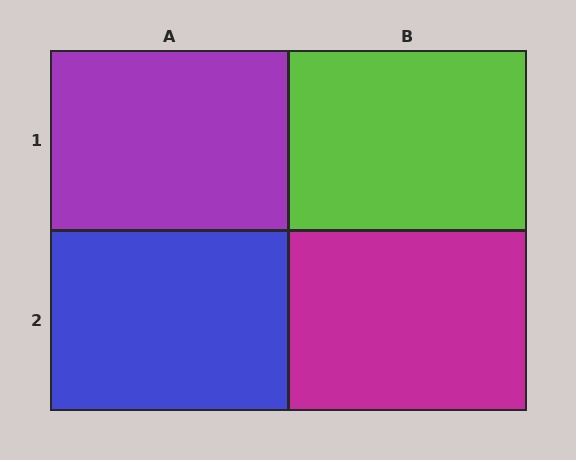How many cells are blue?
1 cell is blue.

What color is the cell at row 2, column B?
Magenta.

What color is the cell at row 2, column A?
Blue.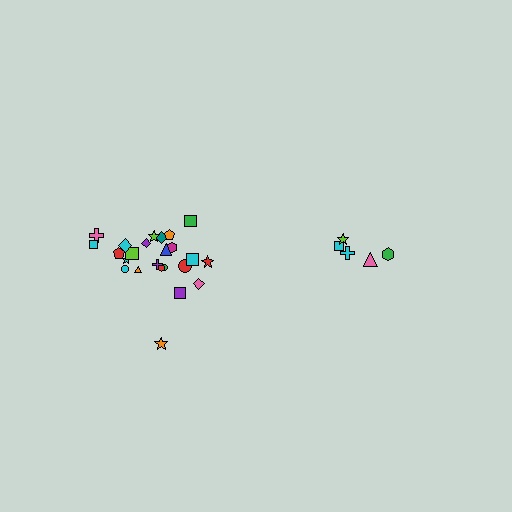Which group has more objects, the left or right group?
The left group.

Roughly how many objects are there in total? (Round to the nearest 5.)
Roughly 30 objects in total.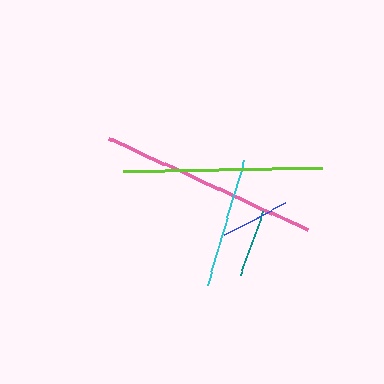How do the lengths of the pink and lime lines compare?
The pink and lime lines are approximately the same length.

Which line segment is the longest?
The pink line is the longest at approximately 219 pixels.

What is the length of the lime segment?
The lime segment is approximately 200 pixels long.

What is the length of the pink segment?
The pink segment is approximately 219 pixels long.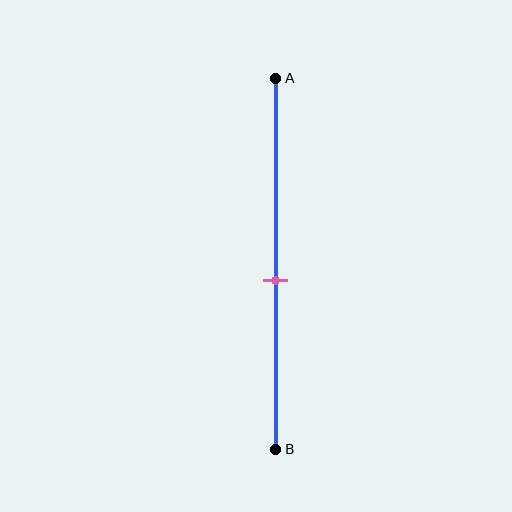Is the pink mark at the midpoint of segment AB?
No, the mark is at about 55% from A, not at the 50% midpoint.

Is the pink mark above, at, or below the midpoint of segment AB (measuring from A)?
The pink mark is below the midpoint of segment AB.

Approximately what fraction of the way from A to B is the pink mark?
The pink mark is approximately 55% of the way from A to B.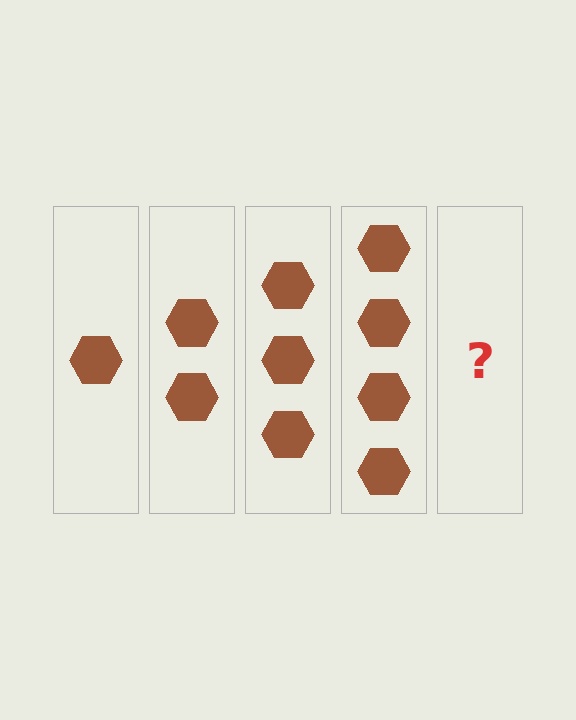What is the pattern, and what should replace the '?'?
The pattern is that each step adds one more hexagon. The '?' should be 5 hexagons.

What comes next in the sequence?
The next element should be 5 hexagons.